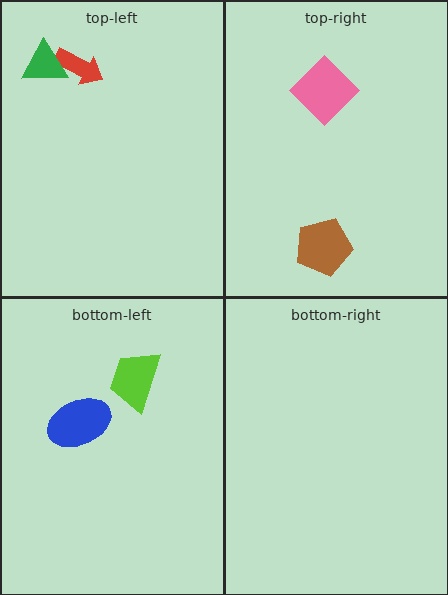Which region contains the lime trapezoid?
The bottom-left region.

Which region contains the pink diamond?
The top-right region.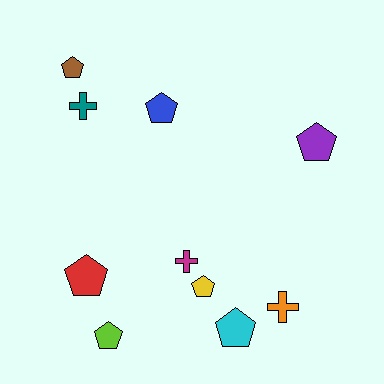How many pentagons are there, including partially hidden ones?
There are 7 pentagons.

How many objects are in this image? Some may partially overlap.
There are 10 objects.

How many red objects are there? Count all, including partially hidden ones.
There is 1 red object.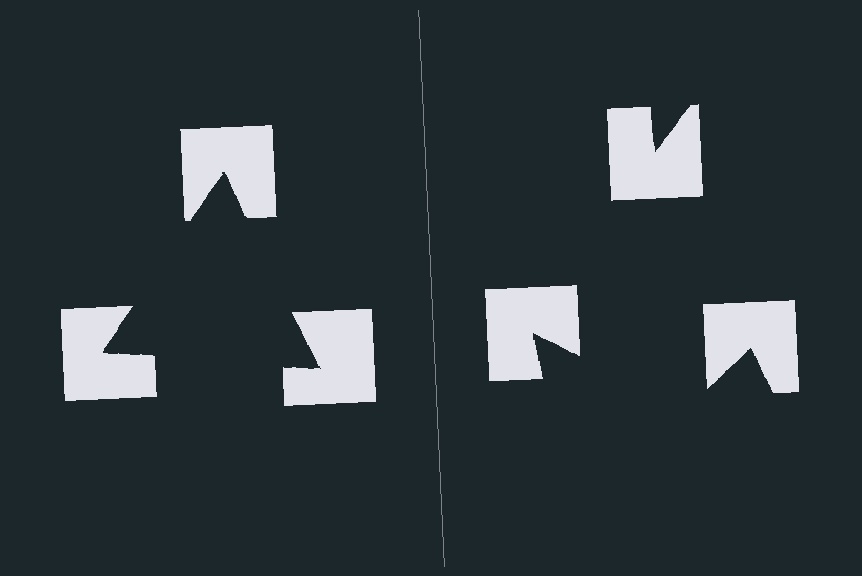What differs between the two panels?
The notched squares are positioned identically on both sides; only the wedge orientations differ. On the left they align to a triangle; on the right they are misaligned.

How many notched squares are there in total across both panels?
6 — 3 on each side.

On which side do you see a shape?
An illusory triangle appears on the left side. On the right side the wedge cuts are rotated, so no coherent shape forms.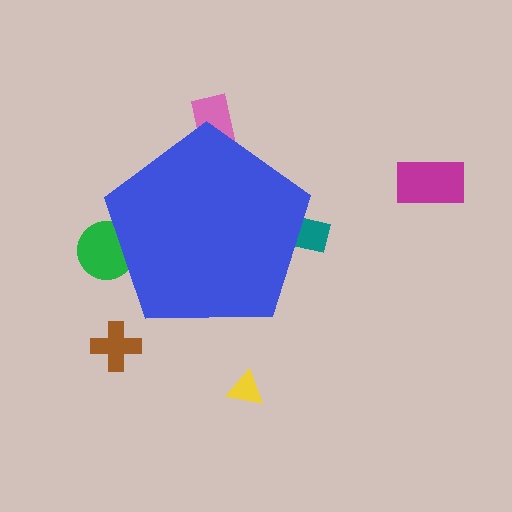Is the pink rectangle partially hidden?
Yes, the pink rectangle is partially hidden behind the blue pentagon.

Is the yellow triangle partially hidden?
No, the yellow triangle is fully visible.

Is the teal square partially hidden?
Yes, the teal square is partially hidden behind the blue pentagon.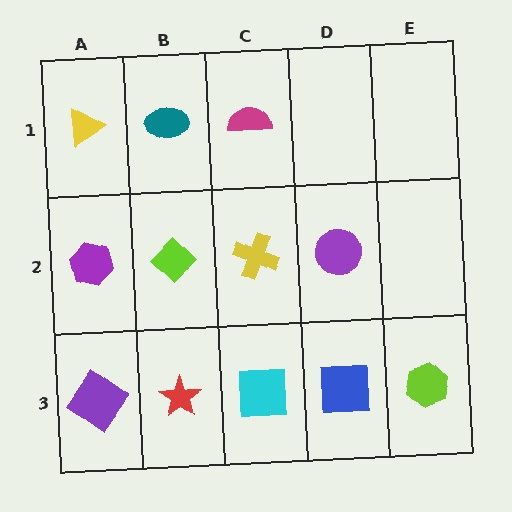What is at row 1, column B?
A teal ellipse.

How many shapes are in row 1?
3 shapes.